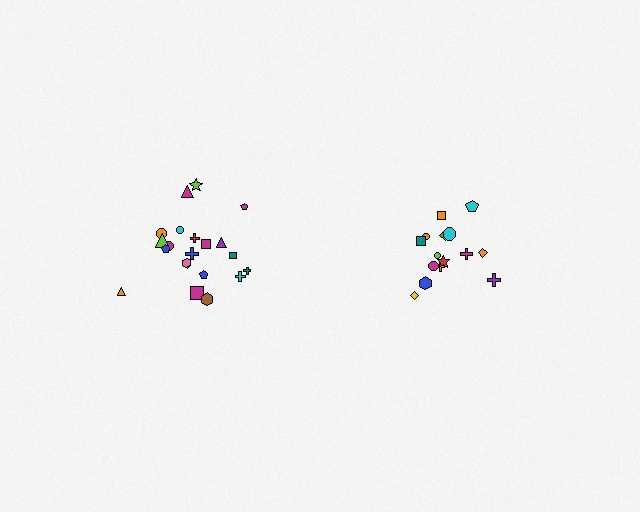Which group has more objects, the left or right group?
The left group.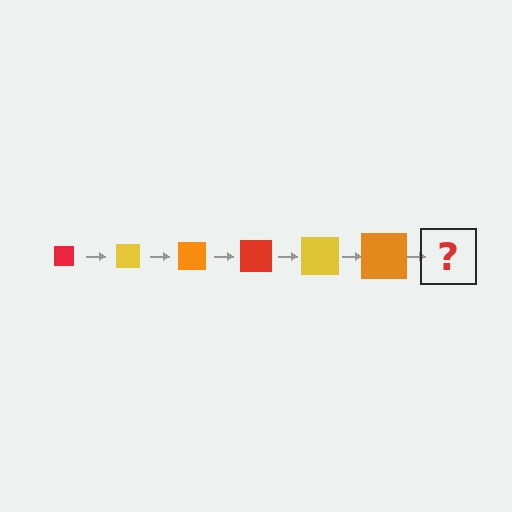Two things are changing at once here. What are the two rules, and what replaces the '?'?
The two rules are that the square grows larger each step and the color cycles through red, yellow, and orange. The '?' should be a red square, larger than the previous one.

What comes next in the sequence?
The next element should be a red square, larger than the previous one.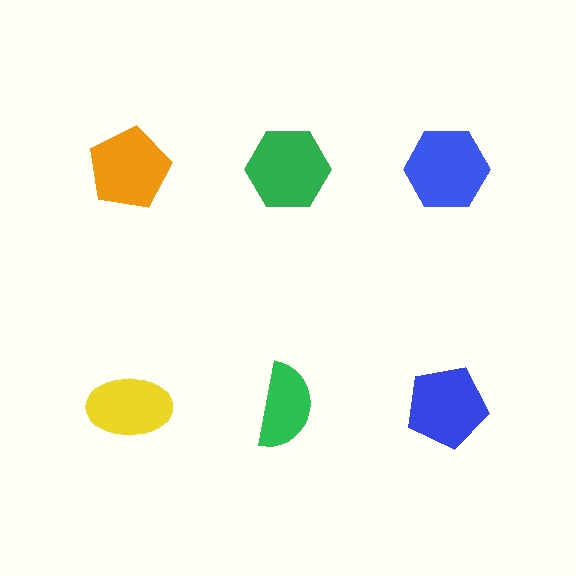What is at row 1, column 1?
An orange pentagon.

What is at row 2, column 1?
A yellow ellipse.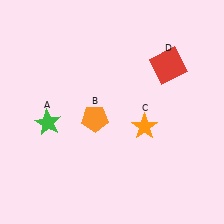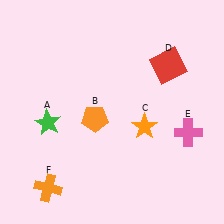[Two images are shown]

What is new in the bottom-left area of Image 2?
An orange cross (F) was added in the bottom-left area of Image 2.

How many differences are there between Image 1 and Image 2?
There are 2 differences between the two images.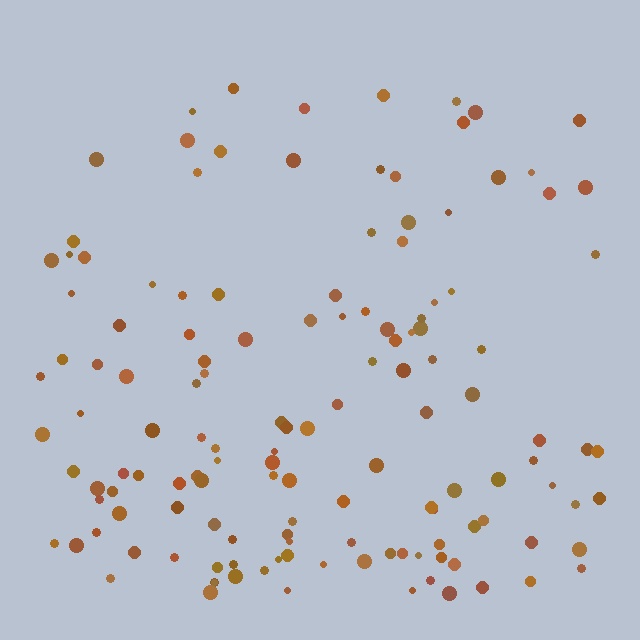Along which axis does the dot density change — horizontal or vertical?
Vertical.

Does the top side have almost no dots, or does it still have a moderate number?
Still a moderate number, just noticeably fewer than the bottom.